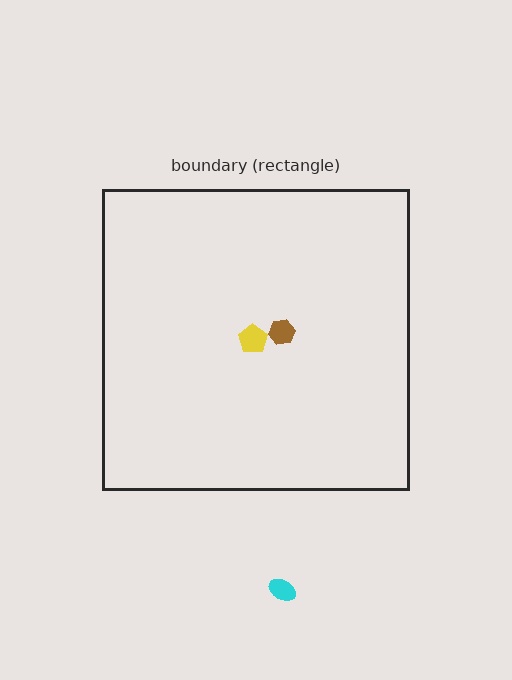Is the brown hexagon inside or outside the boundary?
Inside.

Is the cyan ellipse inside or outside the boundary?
Outside.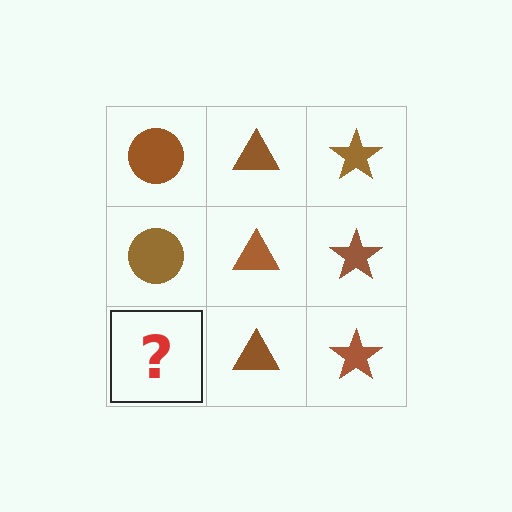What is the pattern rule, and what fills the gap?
The rule is that each column has a consistent shape. The gap should be filled with a brown circle.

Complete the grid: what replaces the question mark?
The question mark should be replaced with a brown circle.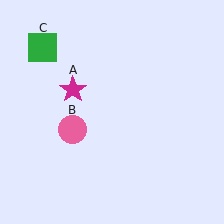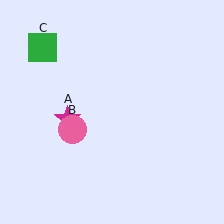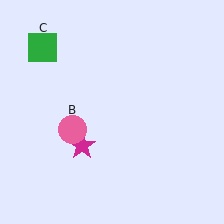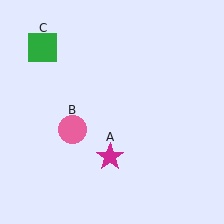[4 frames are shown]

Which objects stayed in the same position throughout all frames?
Pink circle (object B) and green square (object C) remained stationary.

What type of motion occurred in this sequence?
The magenta star (object A) rotated counterclockwise around the center of the scene.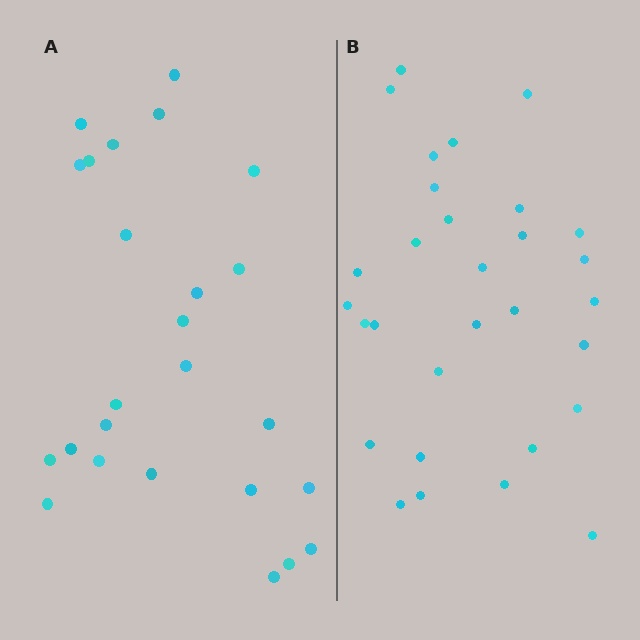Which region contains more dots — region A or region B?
Region B (the right region) has more dots.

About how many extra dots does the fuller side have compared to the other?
Region B has about 5 more dots than region A.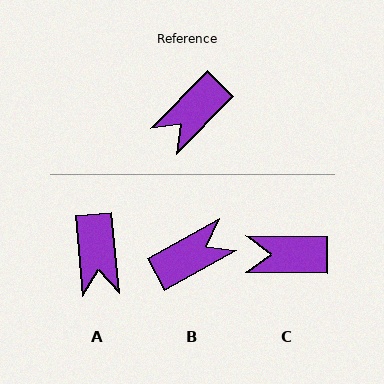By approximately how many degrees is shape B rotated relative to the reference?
Approximately 164 degrees counter-clockwise.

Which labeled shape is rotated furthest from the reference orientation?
B, about 164 degrees away.